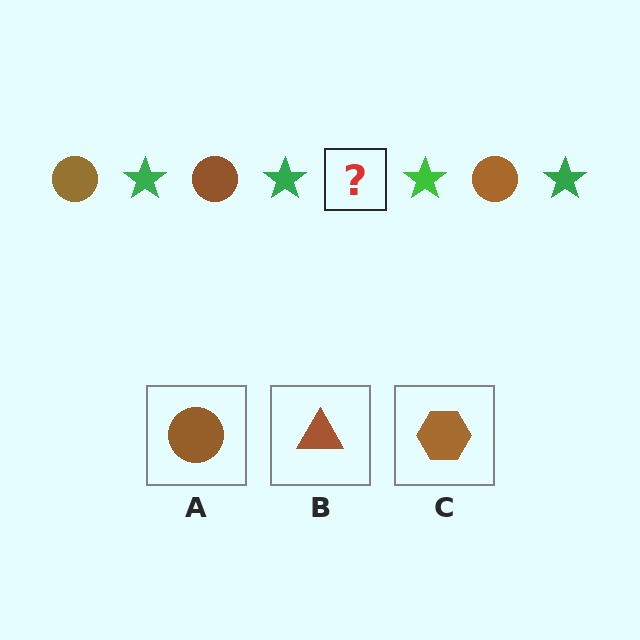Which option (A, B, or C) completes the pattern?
A.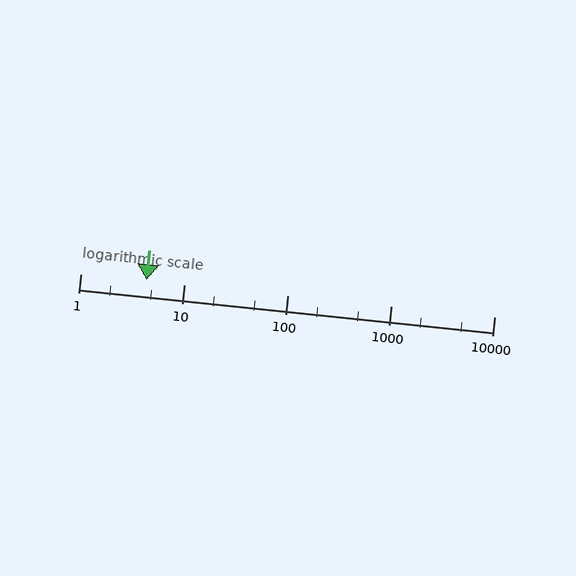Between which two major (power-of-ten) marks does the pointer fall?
The pointer is between 1 and 10.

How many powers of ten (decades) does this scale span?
The scale spans 4 decades, from 1 to 10000.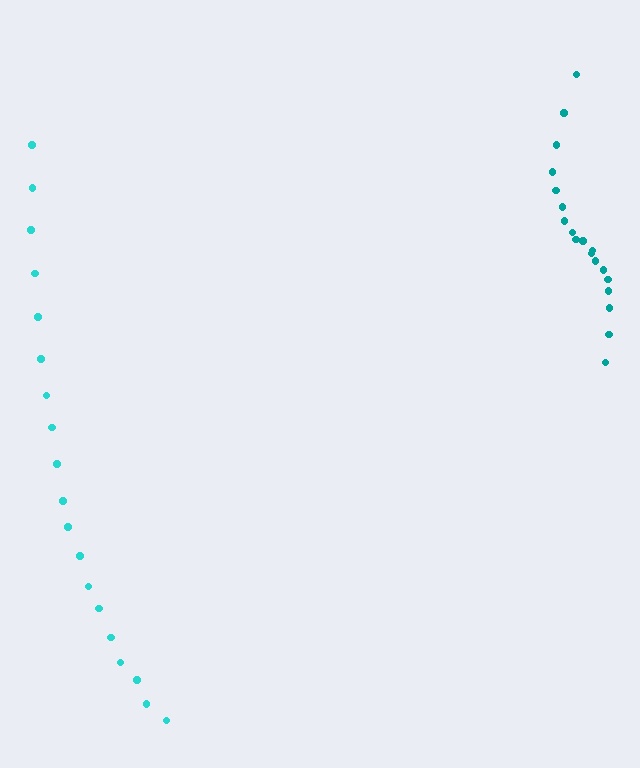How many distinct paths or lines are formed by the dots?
There are 2 distinct paths.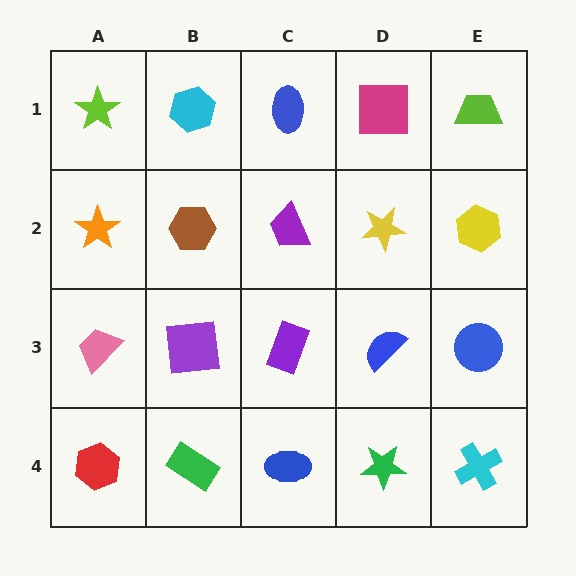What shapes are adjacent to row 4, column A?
A pink trapezoid (row 3, column A), a green rectangle (row 4, column B).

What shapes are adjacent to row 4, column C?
A purple rectangle (row 3, column C), a green rectangle (row 4, column B), a green star (row 4, column D).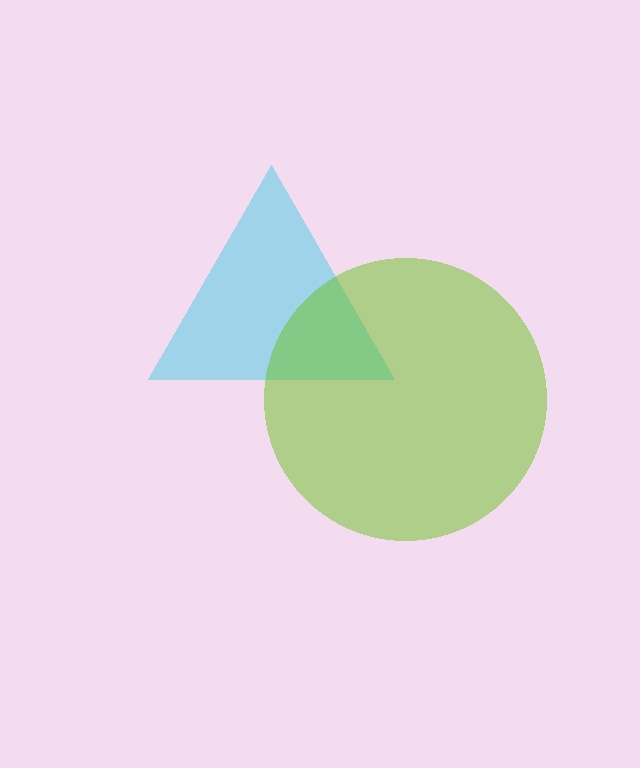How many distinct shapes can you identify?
There are 2 distinct shapes: a cyan triangle, a lime circle.